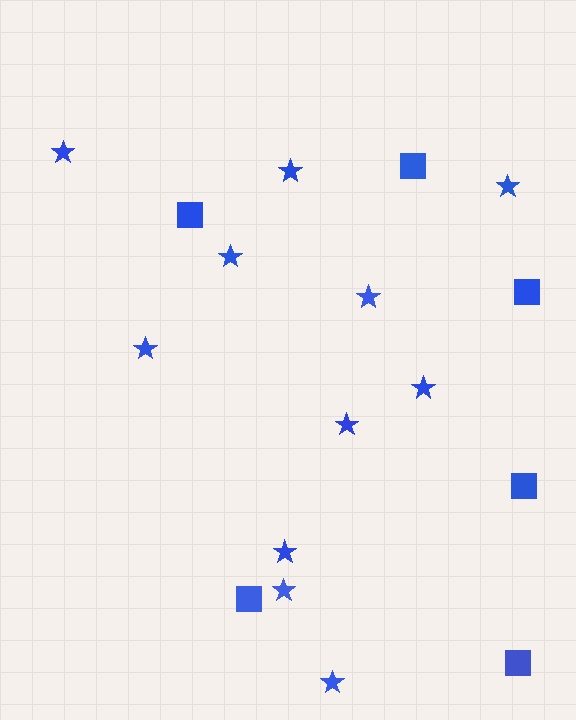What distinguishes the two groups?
There are 2 groups: one group of stars (11) and one group of squares (6).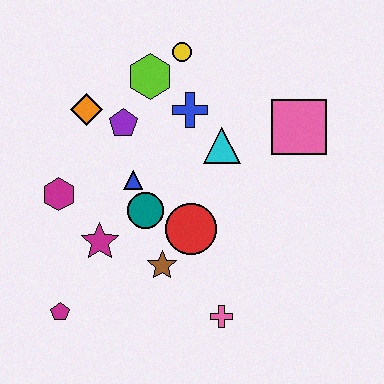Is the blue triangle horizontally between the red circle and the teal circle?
No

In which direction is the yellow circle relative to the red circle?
The yellow circle is above the red circle.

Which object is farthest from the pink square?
The magenta pentagon is farthest from the pink square.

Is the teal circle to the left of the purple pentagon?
No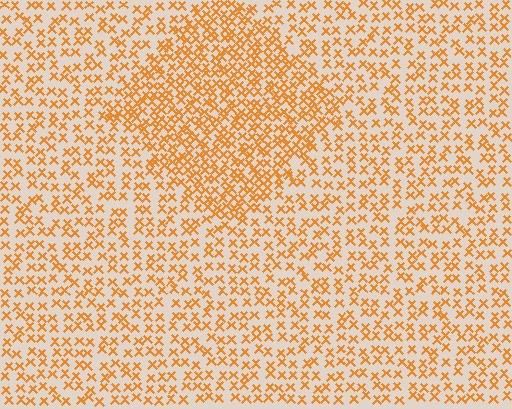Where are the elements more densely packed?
The elements are more densely packed inside the diamond boundary.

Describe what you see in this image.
The image contains small orange elements arranged at two different densities. A diamond-shaped region is visible where the elements are more densely packed than the surrounding area.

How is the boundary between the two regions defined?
The boundary is defined by a change in element density (approximately 1.8x ratio). All elements are the same color, size, and shape.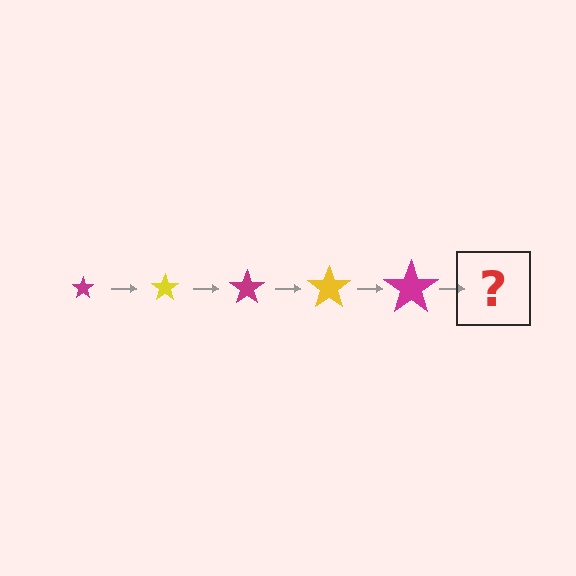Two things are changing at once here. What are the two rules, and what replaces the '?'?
The two rules are that the star grows larger each step and the color cycles through magenta and yellow. The '?' should be a yellow star, larger than the previous one.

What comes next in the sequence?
The next element should be a yellow star, larger than the previous one.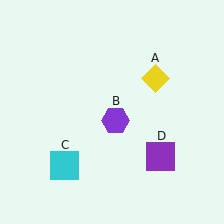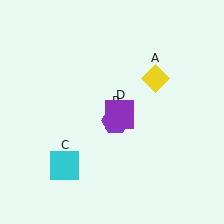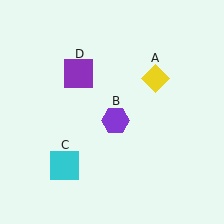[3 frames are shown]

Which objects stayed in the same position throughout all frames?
Yellow diamond (object A) and purple hexagon (object B) and cyan square (object C) remained stationary.